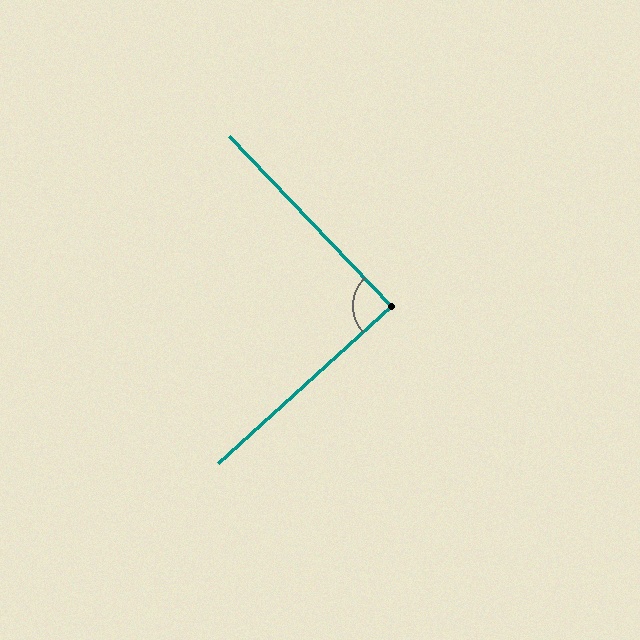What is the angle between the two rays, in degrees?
Approximately 89 degrees.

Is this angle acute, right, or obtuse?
It is approximately a right angle.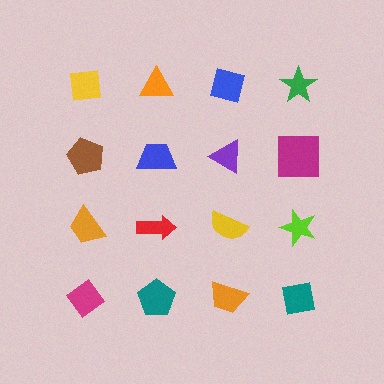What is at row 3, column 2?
A red arrow.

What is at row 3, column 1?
An orange trapezoid.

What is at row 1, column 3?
A blue square.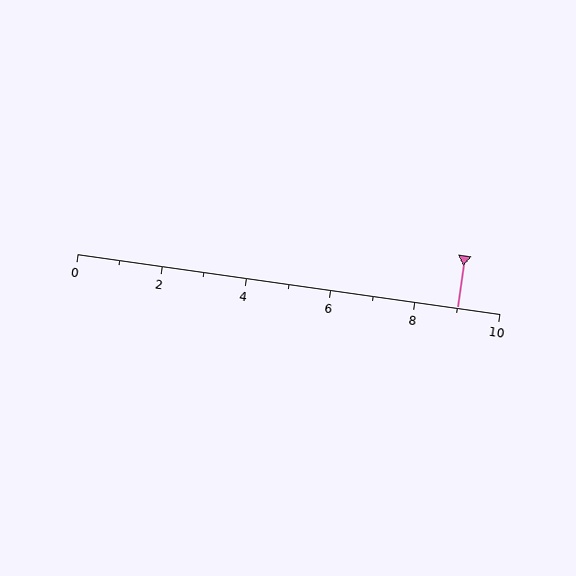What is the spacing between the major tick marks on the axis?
The major ticks are spaced 2 apart.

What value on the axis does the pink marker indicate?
The marker indicates approximately 9.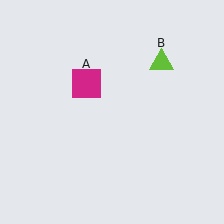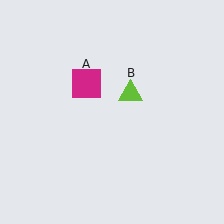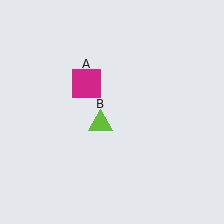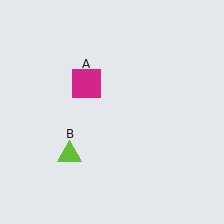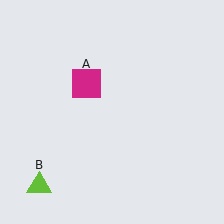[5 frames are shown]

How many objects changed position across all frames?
1 object changed position: lime triangle (object B).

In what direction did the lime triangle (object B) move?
The lime triangle (object B) moved down and to the left.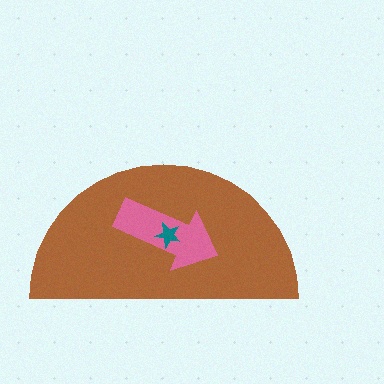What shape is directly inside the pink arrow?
The teal star.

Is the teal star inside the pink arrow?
Yes.